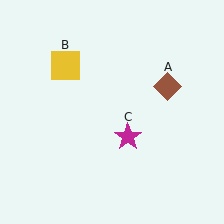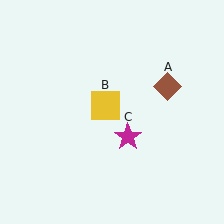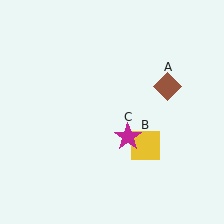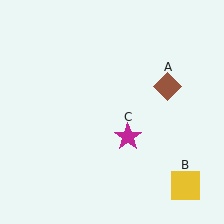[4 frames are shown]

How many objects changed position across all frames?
1 object changed position: yellow square (object B).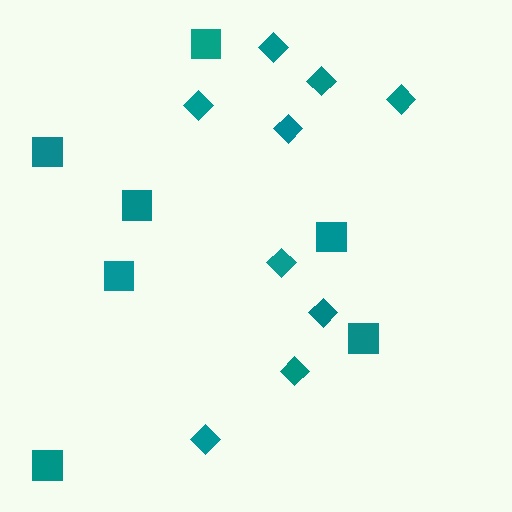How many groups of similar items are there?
There are 2 groups: one group of diamonds (9) and one group of squares (7).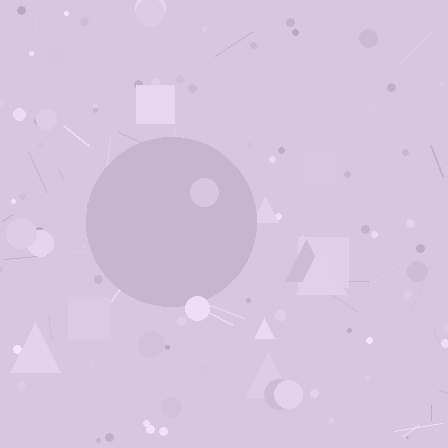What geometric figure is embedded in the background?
A circle is embedded in the background.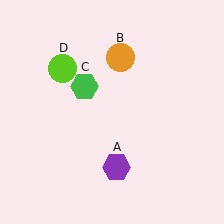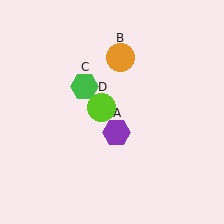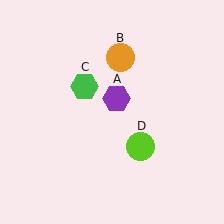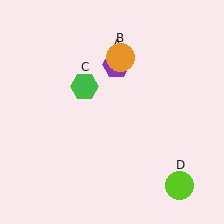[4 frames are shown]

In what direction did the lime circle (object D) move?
The lime circle (object D) moved down and to the right.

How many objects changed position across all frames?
2 objects changed position: purple hexagon (object A), lime circle (object D).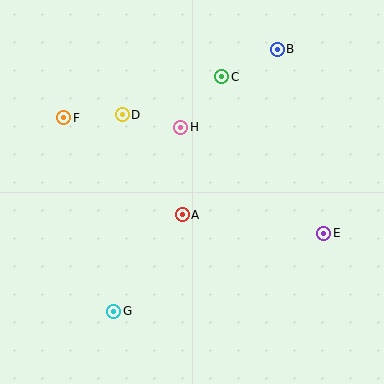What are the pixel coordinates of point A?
Point A is at (182, 215).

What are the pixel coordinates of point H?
Point H is at (181, 127).